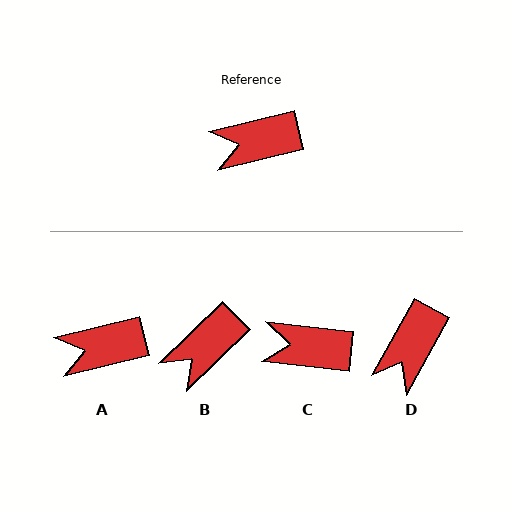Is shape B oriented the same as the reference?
No, it is off by about 31 degrees.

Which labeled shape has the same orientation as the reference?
A.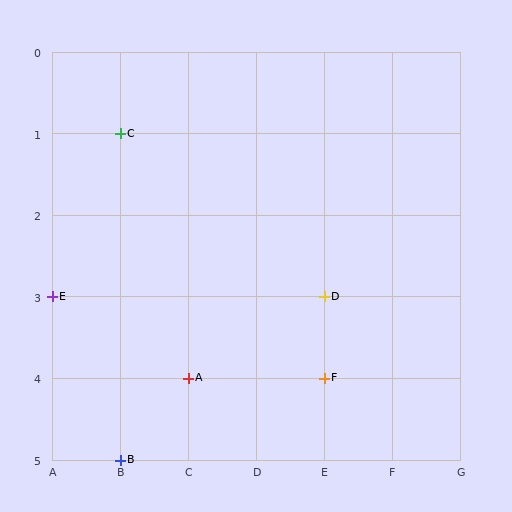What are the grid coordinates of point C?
Point C is at grid coordinates (B, 1).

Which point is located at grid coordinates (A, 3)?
Point E is at (A, 3).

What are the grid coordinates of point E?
Point E is at grid coordinates (A, 3).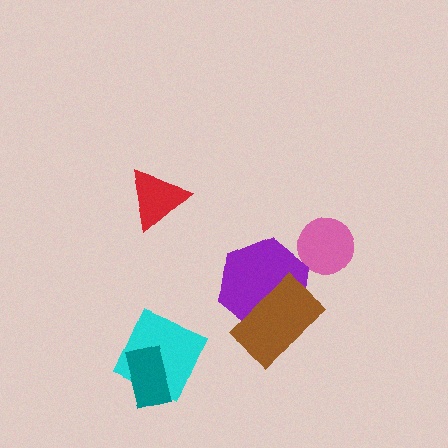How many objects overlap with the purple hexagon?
1 object overlaps with the purple hexagon.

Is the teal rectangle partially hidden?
No, no other shape covers it.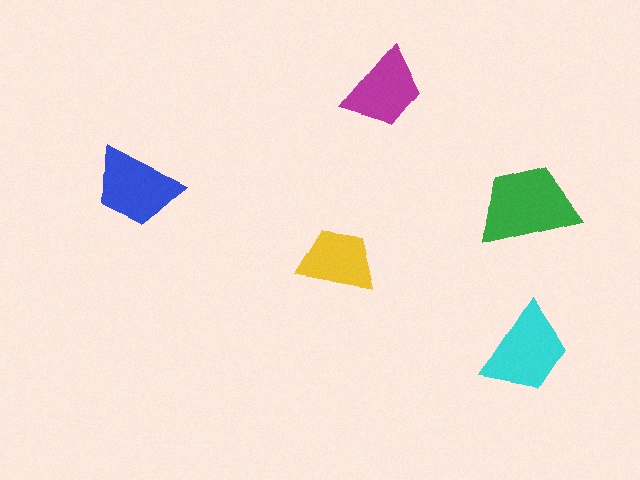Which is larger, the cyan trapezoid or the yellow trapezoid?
The cyan one.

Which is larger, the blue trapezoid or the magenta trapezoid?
The blue one.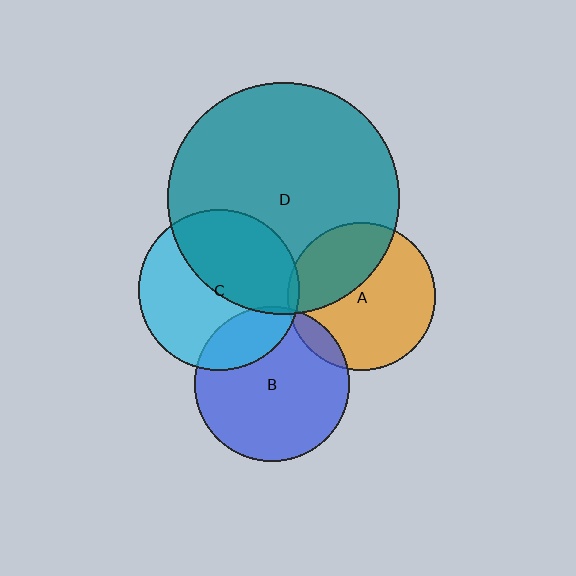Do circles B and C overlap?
Yes.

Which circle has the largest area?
Circle D (teal).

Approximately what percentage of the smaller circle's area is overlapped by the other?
Approximately 20%.